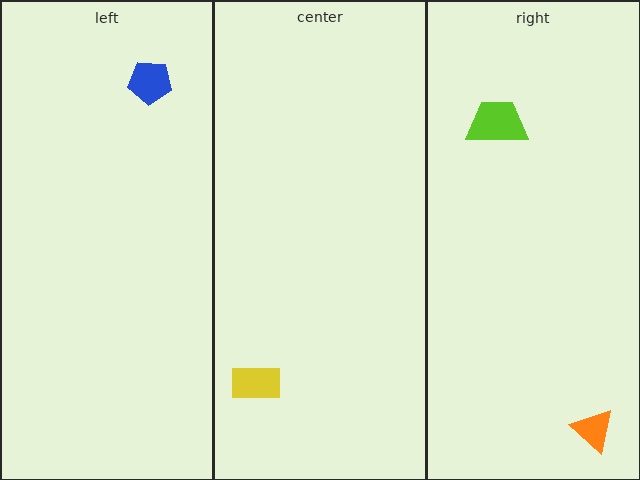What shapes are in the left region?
The blue pentagon.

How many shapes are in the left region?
1.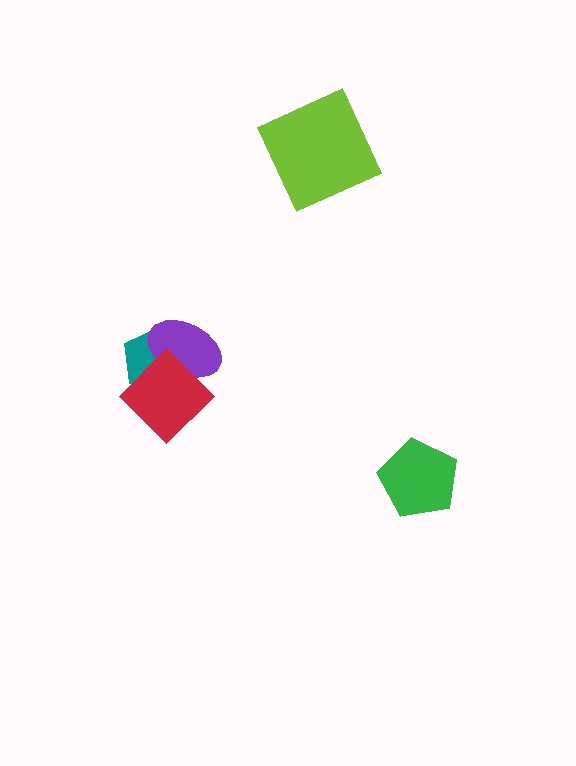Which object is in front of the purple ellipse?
The red diamond is in front of the purple ellipse.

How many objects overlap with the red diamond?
2 objects overlap with the red diamond.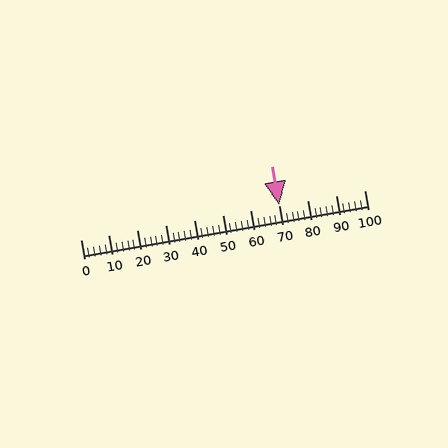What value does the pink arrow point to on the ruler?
The pink arrow points to approximately 70.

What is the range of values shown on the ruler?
The ruler shows values from 0 to 100.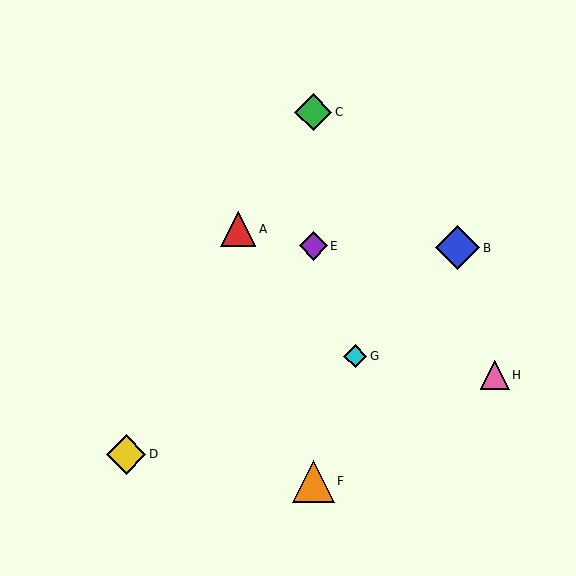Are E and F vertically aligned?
Yes, both are at x≈313.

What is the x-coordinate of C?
Object C is at x≈313.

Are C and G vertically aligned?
No, C is at x≈313 and G is at x≈355.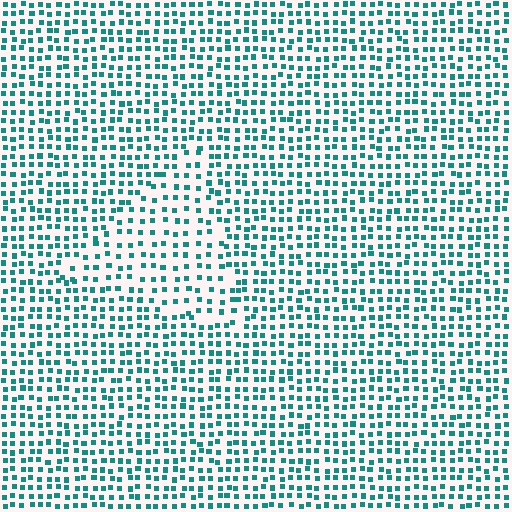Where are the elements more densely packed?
The elements are more densely packed outside the triangle boundary.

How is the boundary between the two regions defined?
The boundary is defined by a change in element density (approximately 1.6x ratio). All elements are the same color, size, and shape.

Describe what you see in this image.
The image contains small teal elements arranged at two different densities. A triangle-shaped region is visible where the elements are less densely packed than the surrounding area.